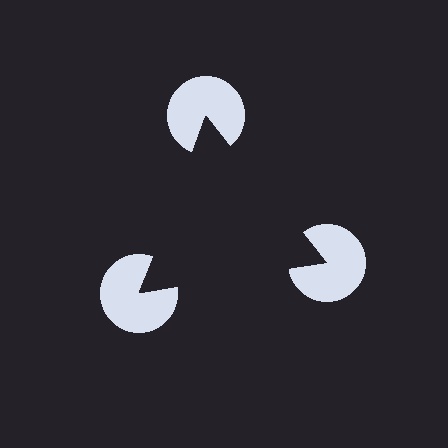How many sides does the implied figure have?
3 sides.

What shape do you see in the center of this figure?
An illusory triangle — its edges are inferred from the aligned wedge cuts in the pac-man discs, not physically drawn.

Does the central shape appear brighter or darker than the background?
It typically appears slightly darker than the background, even though no actual brightness change is drawn.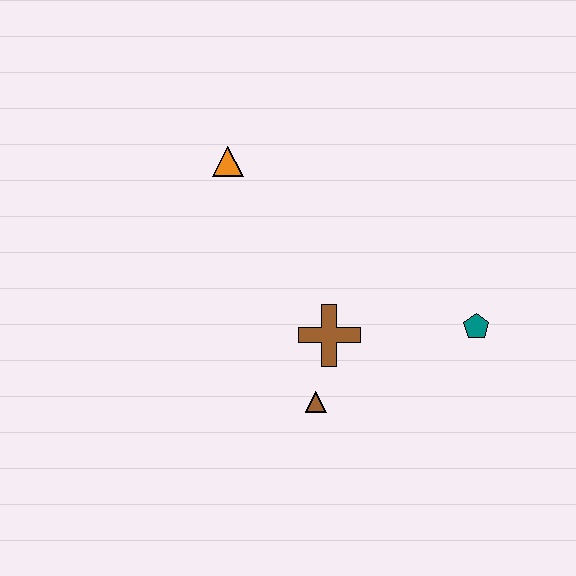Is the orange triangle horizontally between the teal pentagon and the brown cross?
No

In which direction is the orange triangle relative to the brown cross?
The orange triangle is above the brown cross.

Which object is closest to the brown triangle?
The brown cross is closest to the brown triangle.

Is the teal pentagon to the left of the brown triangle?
No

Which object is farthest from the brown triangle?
The orange triangle is farthest from the brown triangle.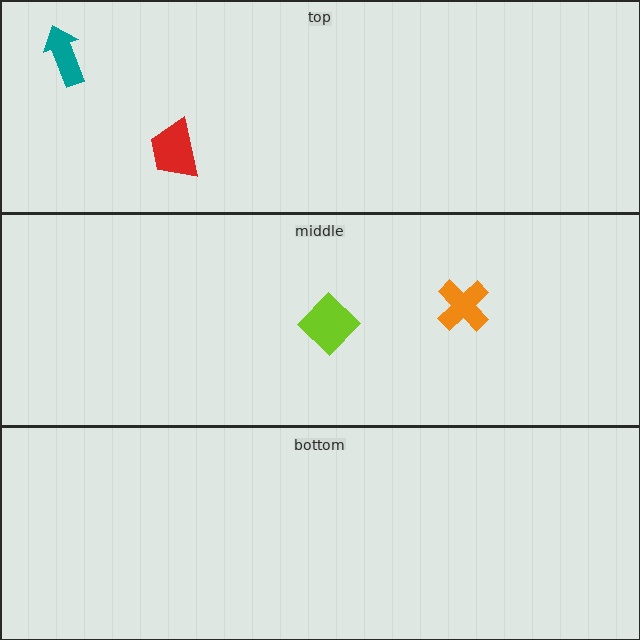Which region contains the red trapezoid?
The top region.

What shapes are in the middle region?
The orange cross, the lime diamond.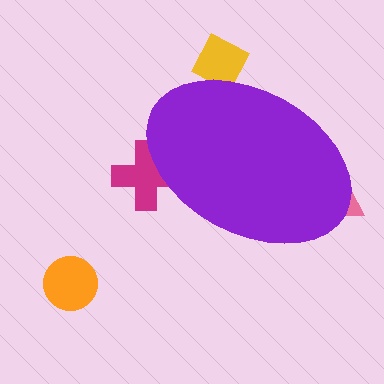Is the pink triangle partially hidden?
Yes, the pink triangle is partially hidden behind the purple ellipse.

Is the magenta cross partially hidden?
Yes, the magenta cross is partially hidden behind the purple ellipse.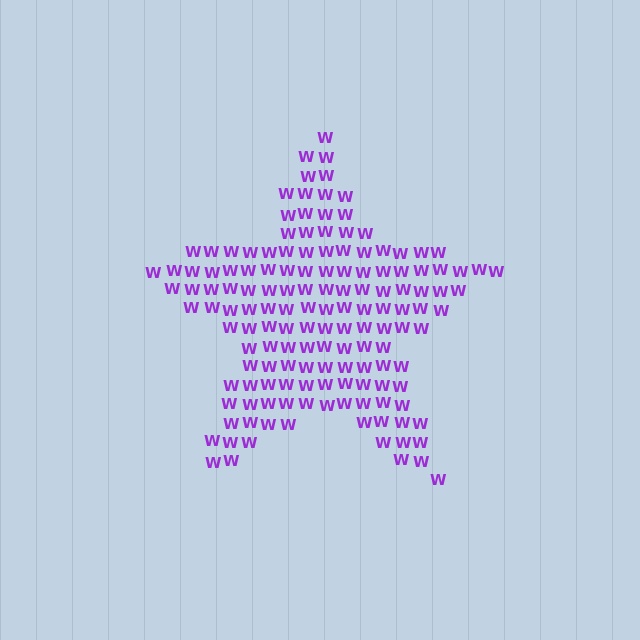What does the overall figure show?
The overall figure shows a star.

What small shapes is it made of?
It is made of small letter W's.